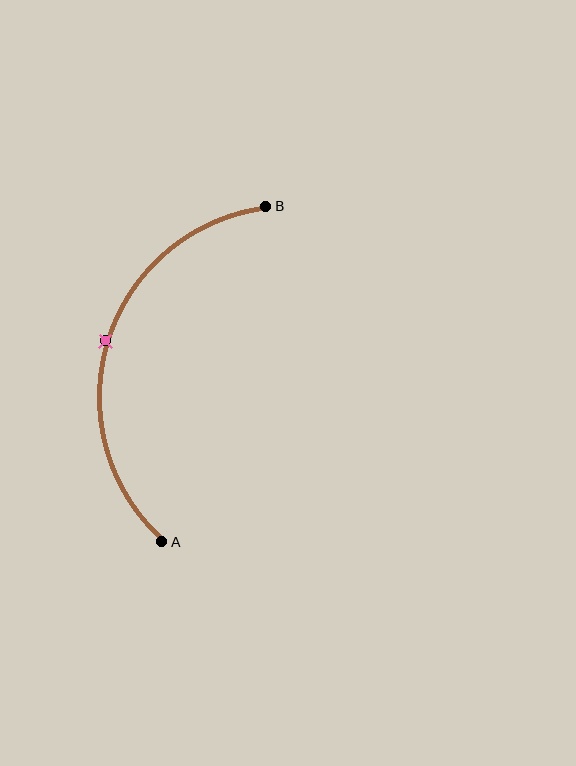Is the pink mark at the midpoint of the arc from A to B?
Yes. The pink mark lies on the arc at equal arc-length from both A and B — it is the arc midpoint.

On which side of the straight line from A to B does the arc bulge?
The arc bulges to the left of the straight line connecting A and B.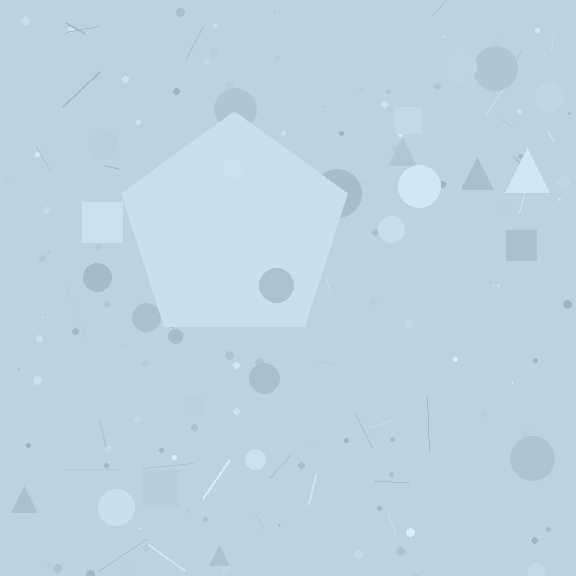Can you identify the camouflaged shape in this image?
The camouflaged shape is a pentagon.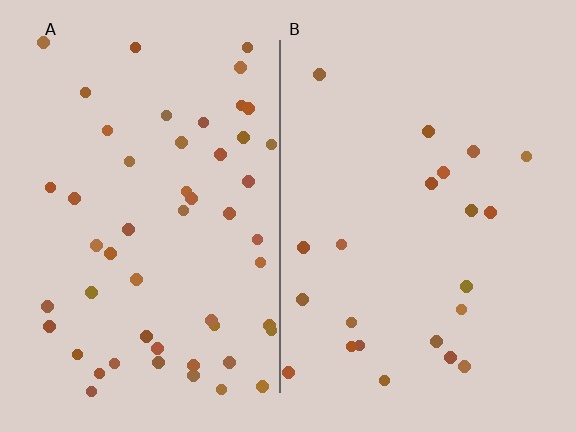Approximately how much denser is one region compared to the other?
Approximately 2.4× — region A over region B.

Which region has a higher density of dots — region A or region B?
A (the left).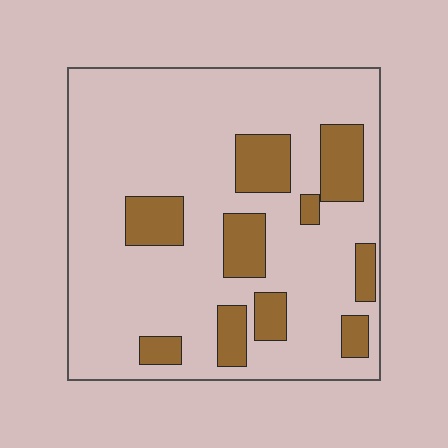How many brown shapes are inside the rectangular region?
10.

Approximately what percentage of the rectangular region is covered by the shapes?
Approximately 20%.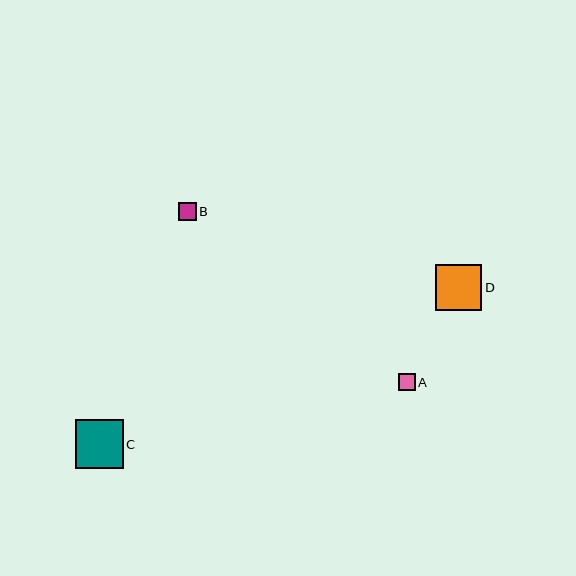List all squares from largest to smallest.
From largest to smallest: C, D, B, A.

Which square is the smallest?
Square A is the smallest with a size of approximately 17 pixels.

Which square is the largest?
Square C is the largest with a size of approximately 48 pixels.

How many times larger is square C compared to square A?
Square C is approximately 2.9 times the size of square A.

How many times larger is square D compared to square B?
Square D is approximately 2.6 times the size of square B.